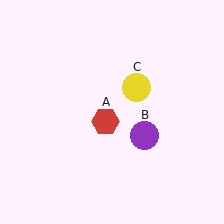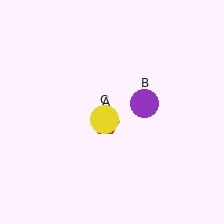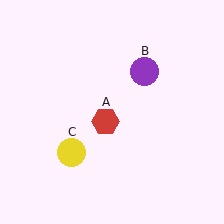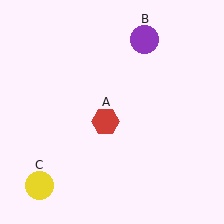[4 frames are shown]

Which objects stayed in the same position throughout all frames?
Red hexagon (object A) remained stationary.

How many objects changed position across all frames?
2 objects changed position: purple circle (object B), yellow circle (object C).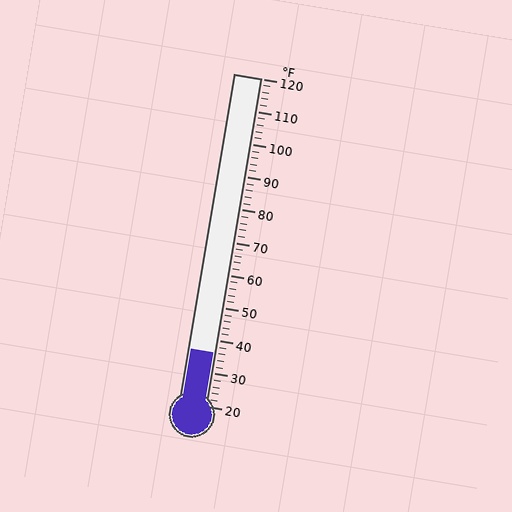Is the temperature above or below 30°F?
The temperature is above 30°F.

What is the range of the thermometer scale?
The thermometer scale ranges from 20°F to 120°F.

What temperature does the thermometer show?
The thermometer shows approximately 36°F.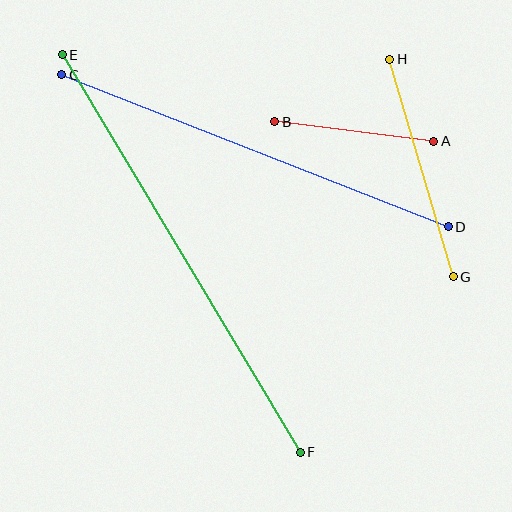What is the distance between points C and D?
The distance is approximately 415 pixels.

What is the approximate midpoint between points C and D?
The midpoint is at approximately (255, 151) pixels.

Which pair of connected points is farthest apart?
Points E and F are farthest apart.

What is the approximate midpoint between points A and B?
The midpoint is at approximately (354, 131) pixels.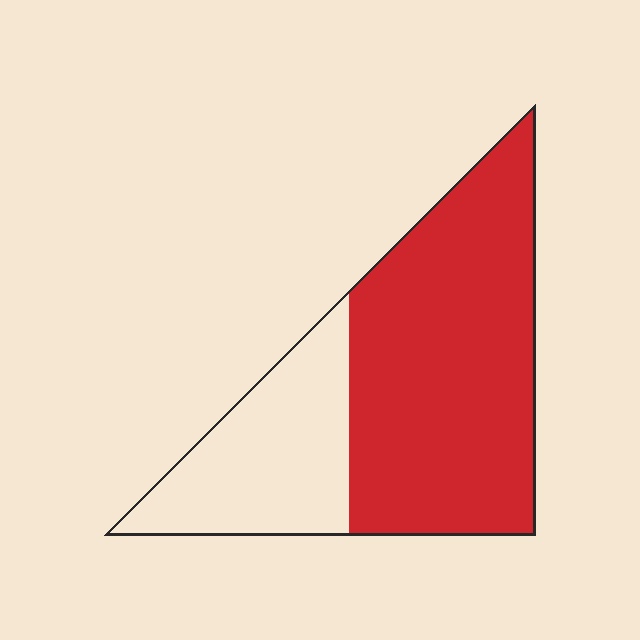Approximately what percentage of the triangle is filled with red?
Approximately 70%.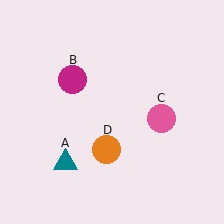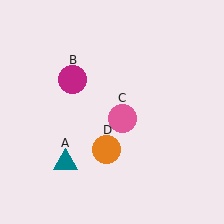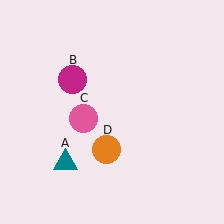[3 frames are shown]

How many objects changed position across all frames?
1 object changed position: pink circle (object C).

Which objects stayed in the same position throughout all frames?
Teal triangle (object A) and magenta circle (object B) and orange circle (object D) remained stationary.